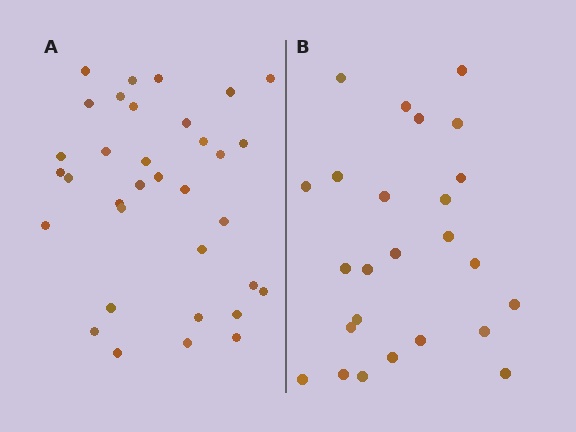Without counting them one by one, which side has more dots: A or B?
Region A (the left region) has more dots.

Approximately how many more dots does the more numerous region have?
Region A has roughly 8 or so more dots than region B.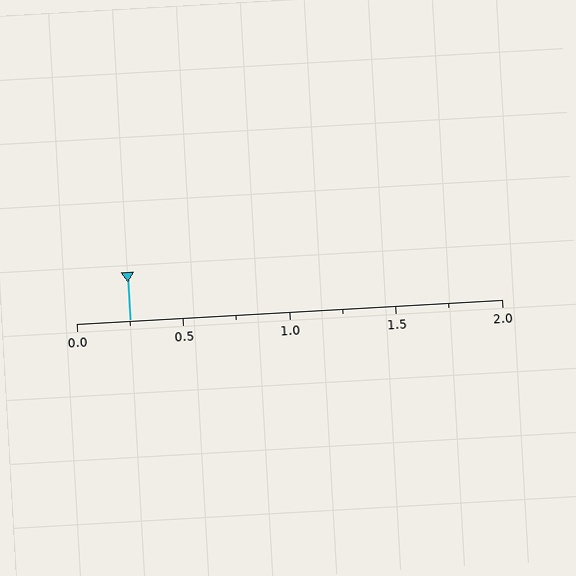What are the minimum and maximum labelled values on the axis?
The axis runs from 0.0 to 2.0.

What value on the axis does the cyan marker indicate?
The marker indicates approximately 0.25.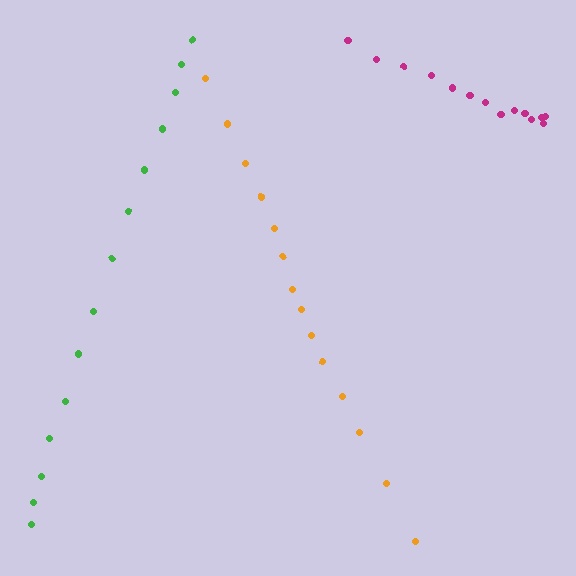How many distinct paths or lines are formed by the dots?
There are 3 distinct paths.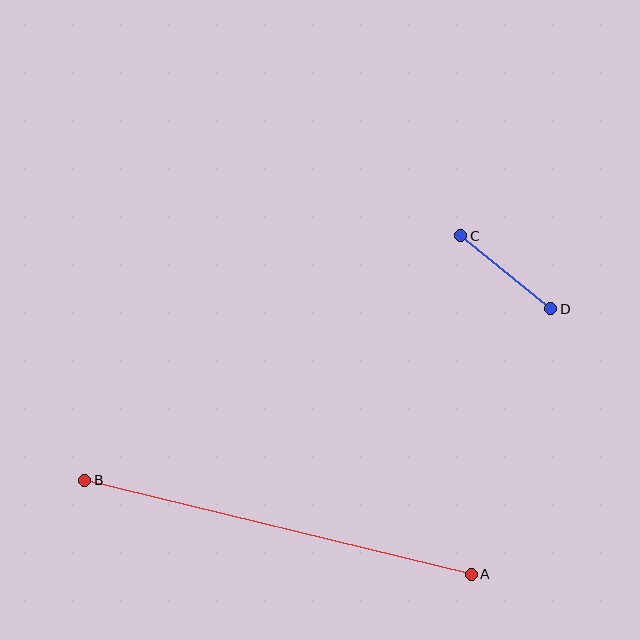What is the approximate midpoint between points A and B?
The midpoint is at approximately (278, 527) pixels.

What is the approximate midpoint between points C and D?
The midpoint is at approximately (506, 272) pixels.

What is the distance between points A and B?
The distance is approximately 398 pixels.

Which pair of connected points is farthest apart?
Points A and B are farthest apart.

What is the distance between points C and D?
The distance is approximately 116 pixels.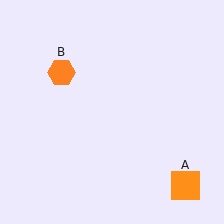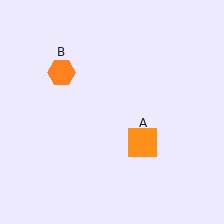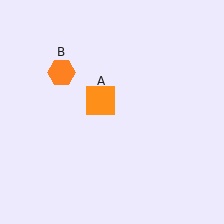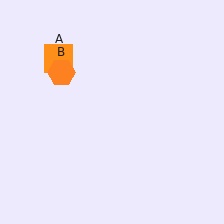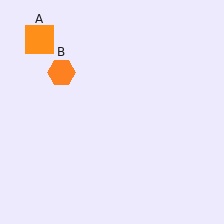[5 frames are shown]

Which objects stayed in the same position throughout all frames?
Orange hexagon (object B) remained stationary.